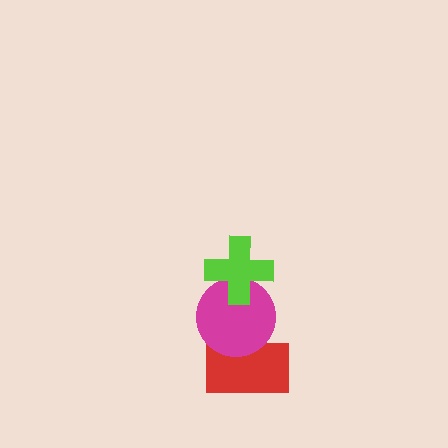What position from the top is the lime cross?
The lime cross is 1st from the top.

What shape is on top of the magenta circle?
The lime cross is on top of the magenta circle.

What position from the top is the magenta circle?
The magenta circle is 2nd from the top.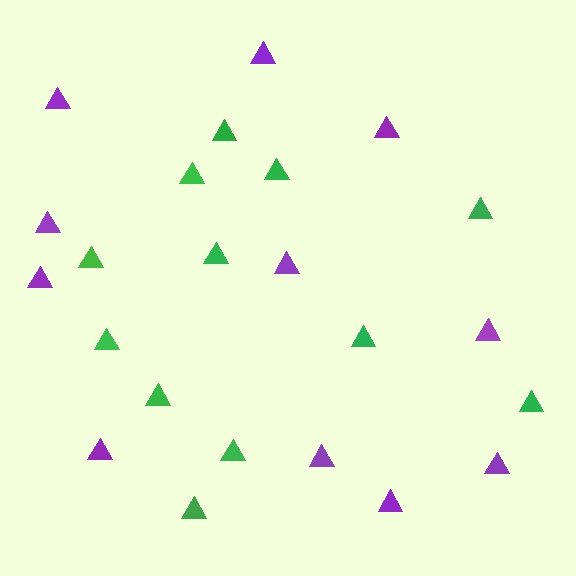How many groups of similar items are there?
There are 2 groups: one group of green triangles (12) and one group of purple triangles (11).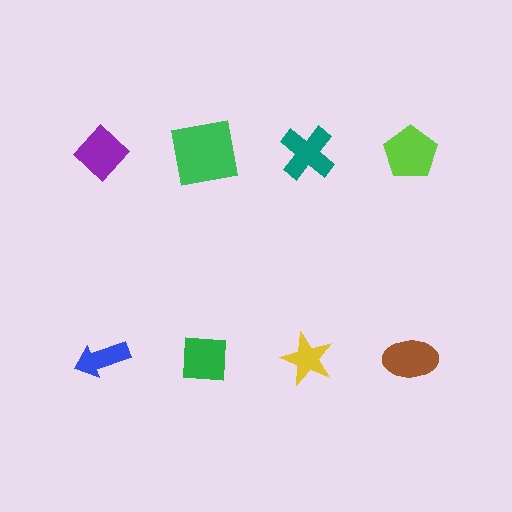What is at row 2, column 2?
A green square.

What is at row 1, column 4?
A lime pentagon.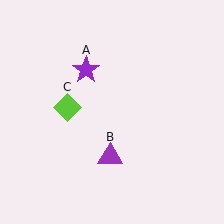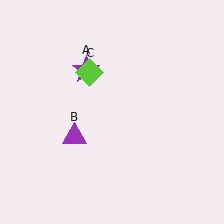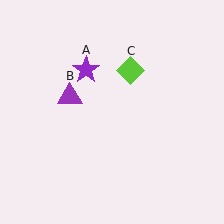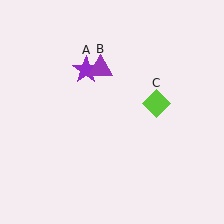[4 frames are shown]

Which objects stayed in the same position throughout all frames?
Purple star (object A) remained stationary.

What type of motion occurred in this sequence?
The purple triangle (object B), lime diamond (object C) rotated clockwise around the center of the scene.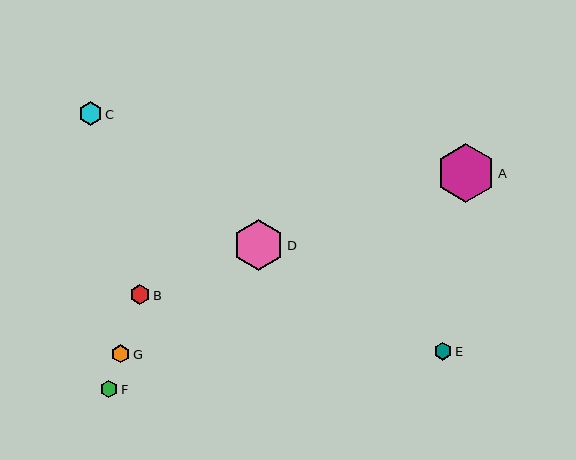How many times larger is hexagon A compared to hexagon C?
Hexagon A is approximately 2.5 times the size of hexagon C.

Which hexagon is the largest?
Hexagon A is the largest with a size of approximately 59 pixels.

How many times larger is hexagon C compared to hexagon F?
Hexagon C is approximately 1.4 times the size of hexagon F.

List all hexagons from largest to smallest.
From largest to smallest: A, D, C, B, G, E, F.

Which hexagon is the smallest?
Hexagon F is the smallest with a size of approximately 17 pixels.